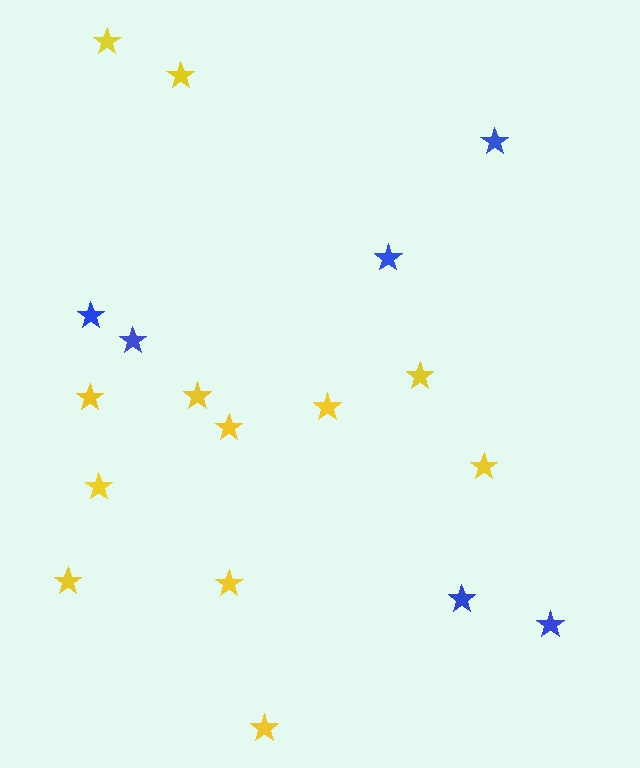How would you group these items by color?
There are 2 groups: one group of yellow stars (12) and one group of blue stars (6).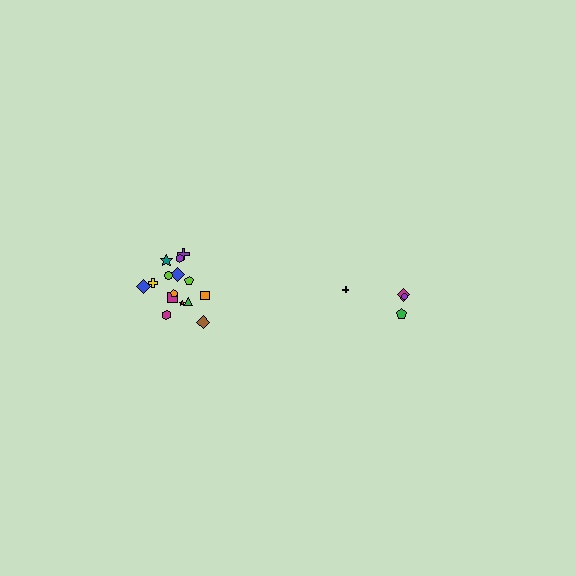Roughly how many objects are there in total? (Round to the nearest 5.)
Roughly 20 objects in total.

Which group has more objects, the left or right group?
The left group.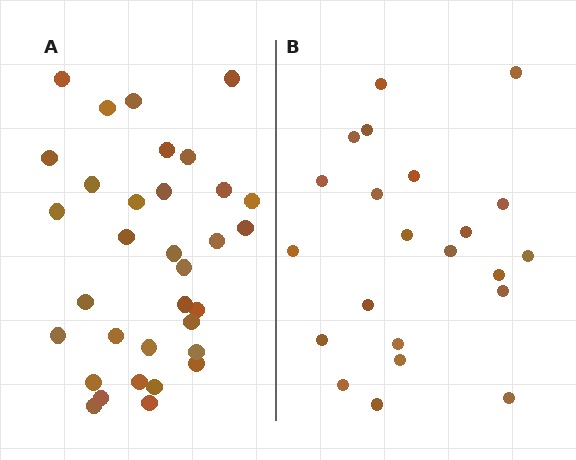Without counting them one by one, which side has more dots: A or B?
Region A (the left region) has more dots.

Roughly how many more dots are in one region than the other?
Region A has roughly 12 or so more dots than region B.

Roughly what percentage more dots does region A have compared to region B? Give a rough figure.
About 50% more.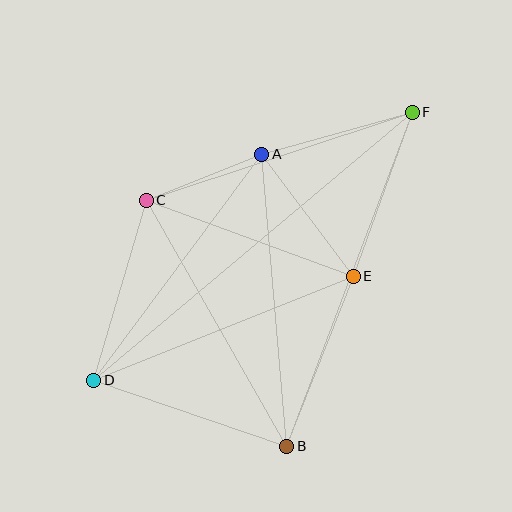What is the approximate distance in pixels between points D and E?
The distance between D and E is approximately 280 pixels.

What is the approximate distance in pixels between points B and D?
The distance between B and D is approximately 204 pixels.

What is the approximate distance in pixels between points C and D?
The distance between C and D is approximately 188 pixels.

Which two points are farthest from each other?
Points D and F are farthest from each other.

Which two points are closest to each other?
Points A and C are closest to each other.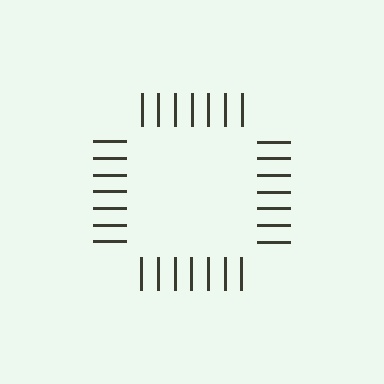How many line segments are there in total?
28 — 7 along each of the 4 edges.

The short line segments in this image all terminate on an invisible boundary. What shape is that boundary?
An illusory square — the line segments terminate on its edges but no continuous stroke is drawn.